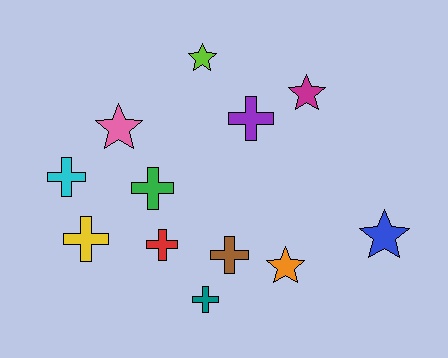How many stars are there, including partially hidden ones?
There are 5 stars.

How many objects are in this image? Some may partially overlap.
There are 12 objects.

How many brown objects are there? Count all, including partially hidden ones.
There is 1 brown object.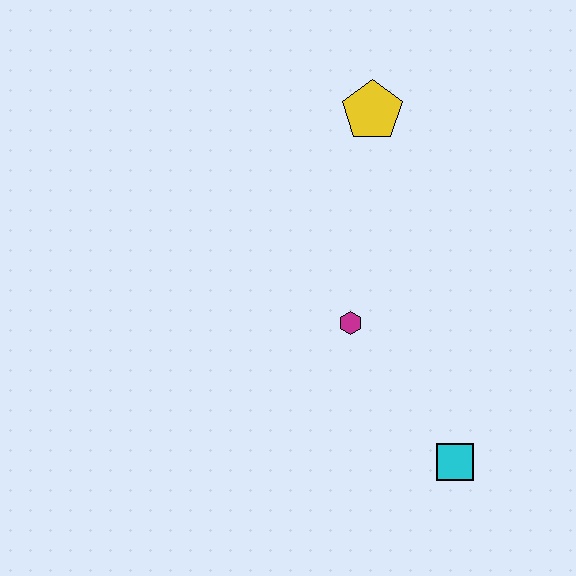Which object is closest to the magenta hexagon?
The cyan square is closest to the magenta hexagon.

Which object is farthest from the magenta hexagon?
The yellow pentagon is farthest from the magenta hexagon.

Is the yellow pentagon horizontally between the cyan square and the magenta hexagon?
Yes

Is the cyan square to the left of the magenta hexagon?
No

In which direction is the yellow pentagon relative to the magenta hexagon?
The yellow pentagon is above the magenta hexagon.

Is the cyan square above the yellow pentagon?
No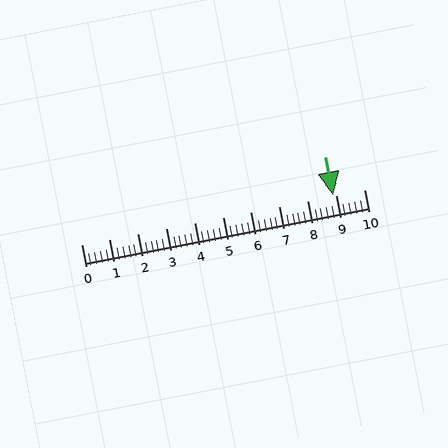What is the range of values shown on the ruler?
The ruler shows values from 0 to 10.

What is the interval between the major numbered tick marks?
The major tick marks are spaced 1 units apart.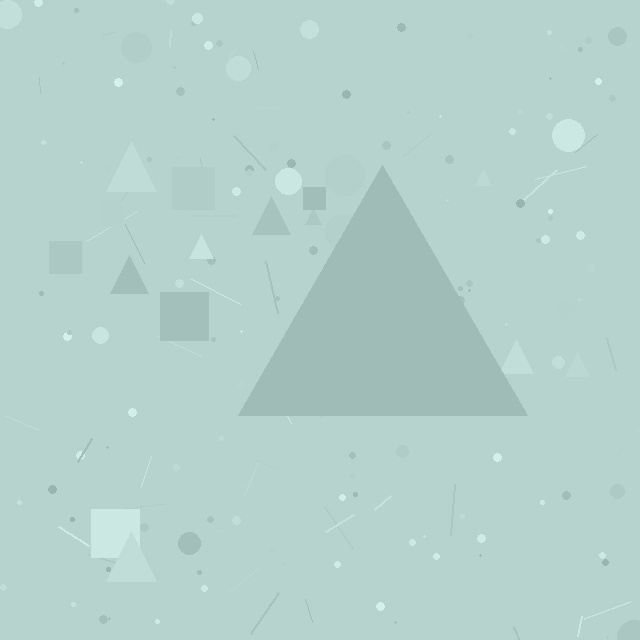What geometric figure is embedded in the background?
A triangle is embedded in the background.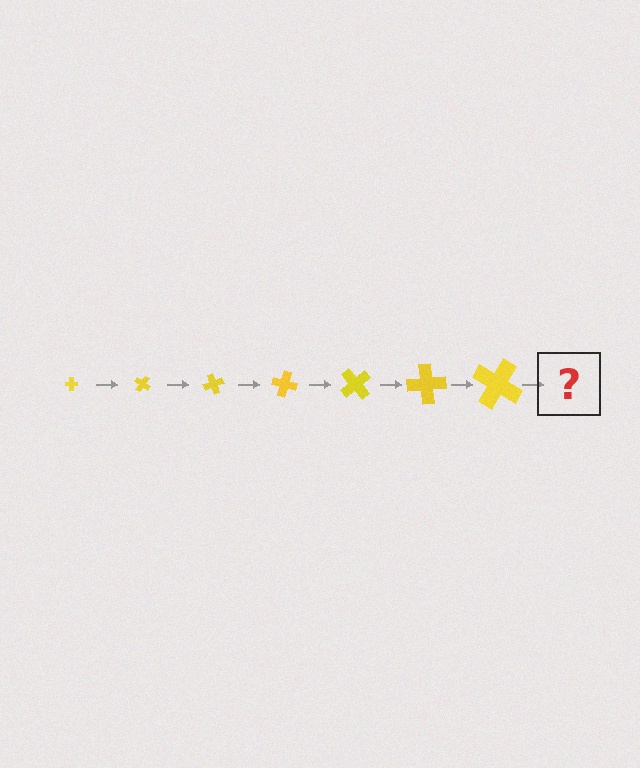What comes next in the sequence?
The next element should be a cross, larger than the previous one and rotated 245 degrees from the start.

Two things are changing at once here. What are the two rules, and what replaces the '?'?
The two rules are that the cross grows larger each step and it rotates 35 degrees each step. The '?' should be a cross, larger than the previous one and rotated 245 degrees from the start.